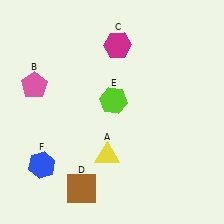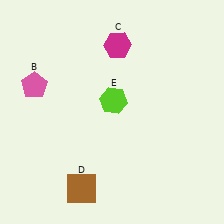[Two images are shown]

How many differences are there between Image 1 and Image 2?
There are 2 differences between the two images.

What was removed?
The yellow triangle (A), the blue hexagon (F) were removed in Image 2.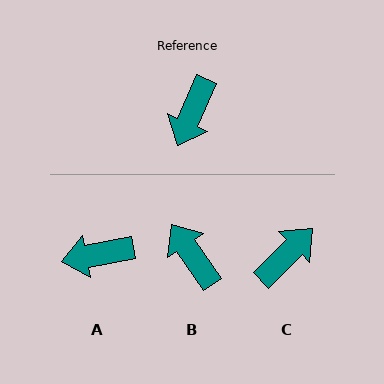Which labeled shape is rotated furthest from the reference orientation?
C, about 159 degrees away.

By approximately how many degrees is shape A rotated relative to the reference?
Approximately 56 degrees clockwise.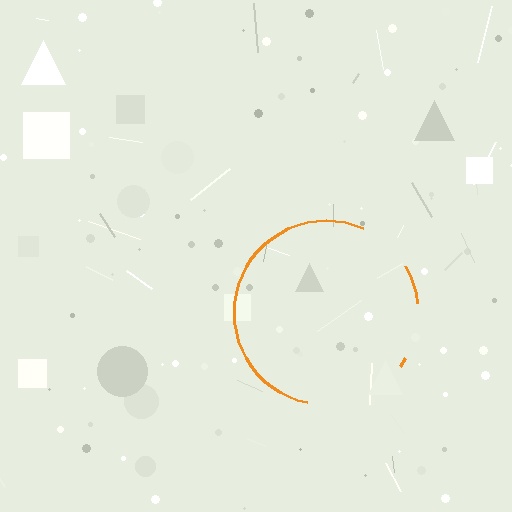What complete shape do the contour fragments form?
The contour fragments form a circle.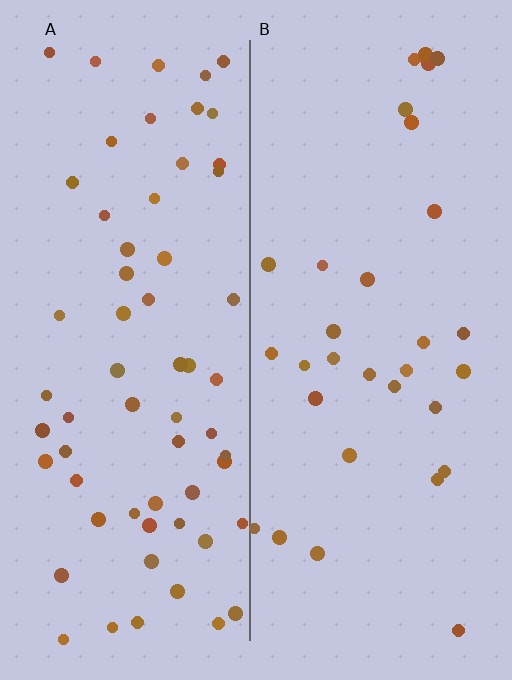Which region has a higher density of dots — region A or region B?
A (the left).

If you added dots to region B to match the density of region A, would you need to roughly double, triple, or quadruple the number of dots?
Approximately double.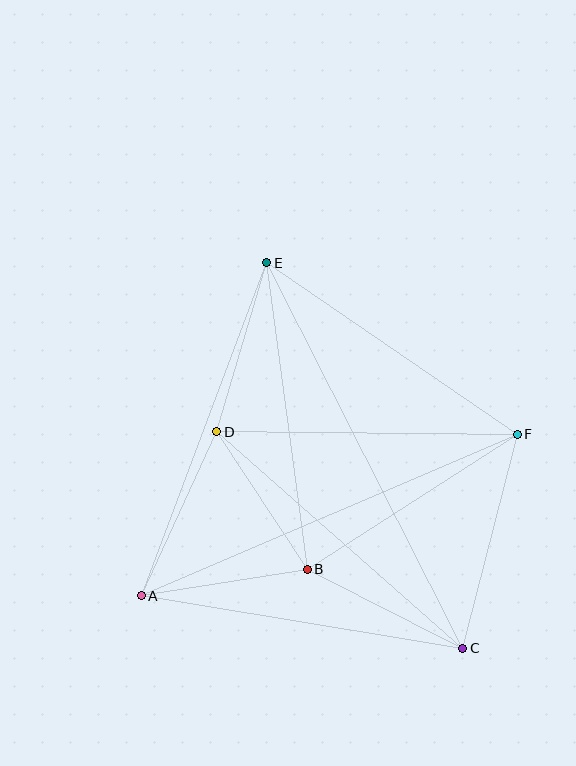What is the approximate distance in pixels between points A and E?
The distance between A and E is approximately 356 pixels.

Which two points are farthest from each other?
Points C and E are farthest from each other.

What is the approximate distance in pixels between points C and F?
The distance between C and F is approximately 221 pixels.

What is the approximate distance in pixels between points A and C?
The distance between A and C is approximately 326 pixels.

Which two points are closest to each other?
Points B and D are closest to each other.